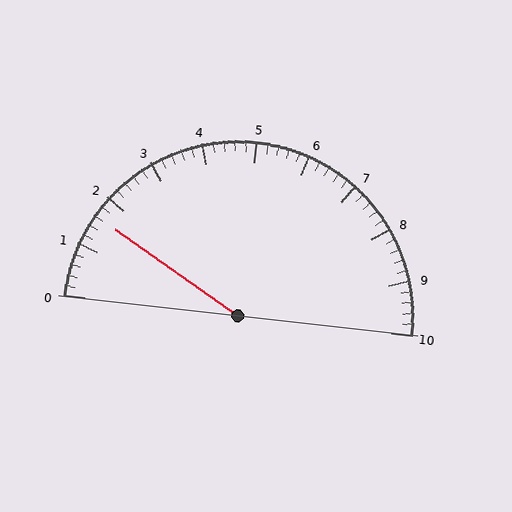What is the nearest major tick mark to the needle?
The nearest major tick mark is 2.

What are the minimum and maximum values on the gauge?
The gauge ranges from 0 to 10.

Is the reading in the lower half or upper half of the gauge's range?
The reading is in the lower half of the range (0 to 10).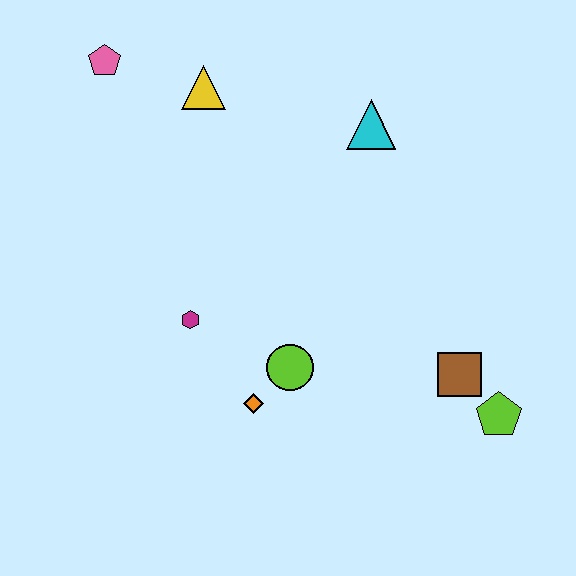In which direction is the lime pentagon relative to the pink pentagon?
The lime pentagon is to the right of the pink pentagon.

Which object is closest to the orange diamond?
The lime circle is closest to the orange diamond.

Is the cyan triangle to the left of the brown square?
Yes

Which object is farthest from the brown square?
The pink pentagon is farthest from the brown square.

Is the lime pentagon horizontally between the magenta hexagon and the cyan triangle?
No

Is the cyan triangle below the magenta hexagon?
No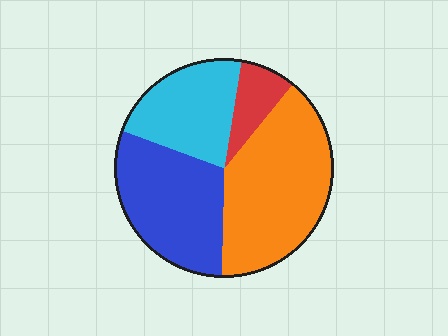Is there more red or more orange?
Orange.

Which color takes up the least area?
Red, at roughly 10%.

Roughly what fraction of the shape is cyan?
Cyan covers 22% of the shape.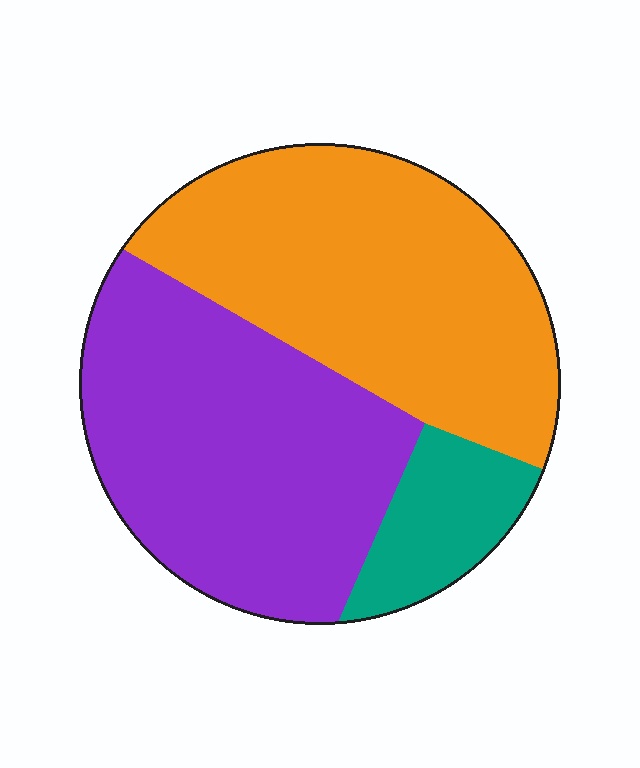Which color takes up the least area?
Teal, at roughly 10%.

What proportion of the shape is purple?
Purple covers roughly 45% of the shape.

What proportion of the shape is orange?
Orange covers about 45% of the shape.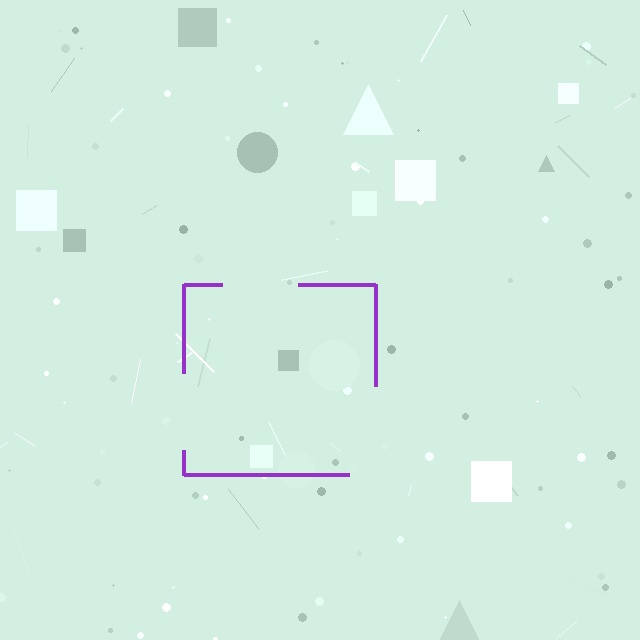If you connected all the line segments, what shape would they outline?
They would outline a square.